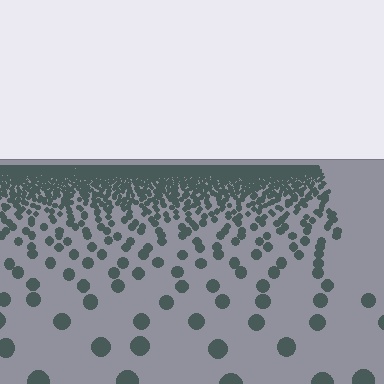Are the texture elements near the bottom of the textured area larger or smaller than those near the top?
Larger. Near the bottom, elements are closer to the viewer and appear at a bigger on-screen size.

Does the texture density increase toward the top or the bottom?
Density increases toward the top.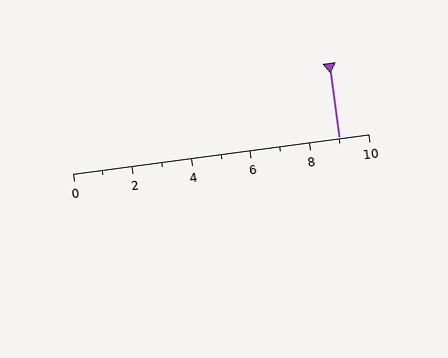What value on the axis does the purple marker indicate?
The marker indicates approximately 9.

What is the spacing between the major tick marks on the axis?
The major ticks are spaced 2 apart.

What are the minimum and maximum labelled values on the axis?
The axis runs from 0 to 10.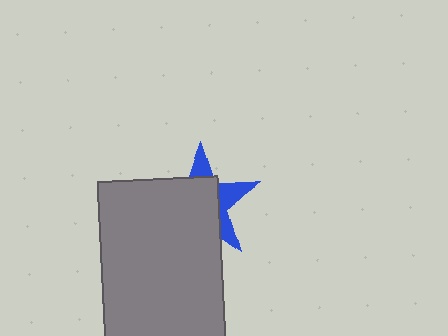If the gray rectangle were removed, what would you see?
You would see the complete blue star.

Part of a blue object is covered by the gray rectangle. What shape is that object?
It is a star.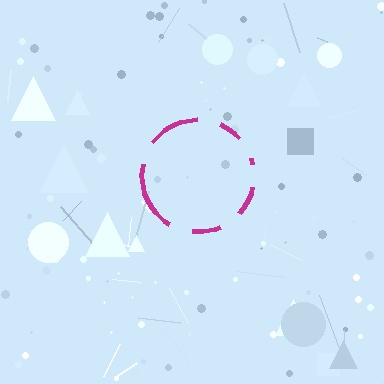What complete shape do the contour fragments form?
The contour fragments form a circle.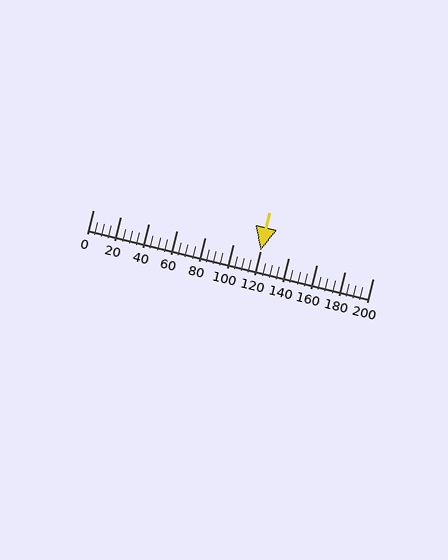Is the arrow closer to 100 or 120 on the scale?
The arrow is closer to 120.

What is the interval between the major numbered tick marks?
The major tick marks are spaced 20 units apart.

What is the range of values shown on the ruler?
The ruler shows values from 0 to 200.